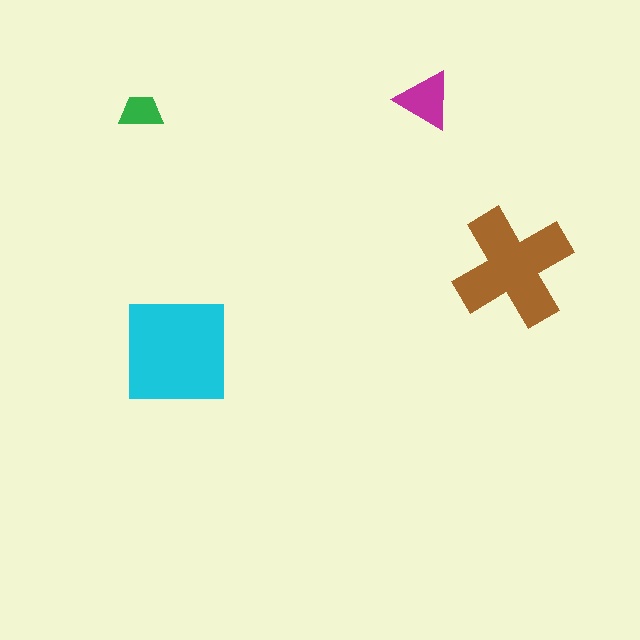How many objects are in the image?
There are 4 objects in the image.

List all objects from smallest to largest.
The green trapezoid, the magenta triangle, the brown cross, the cyan square.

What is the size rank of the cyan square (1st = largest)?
1st.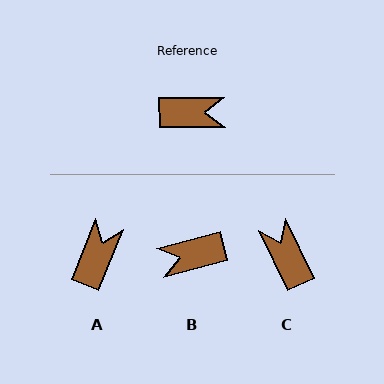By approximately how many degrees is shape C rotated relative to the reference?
Approximately 115 degrees counter-clockwise.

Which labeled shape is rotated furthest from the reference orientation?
B, about 165 degrees away.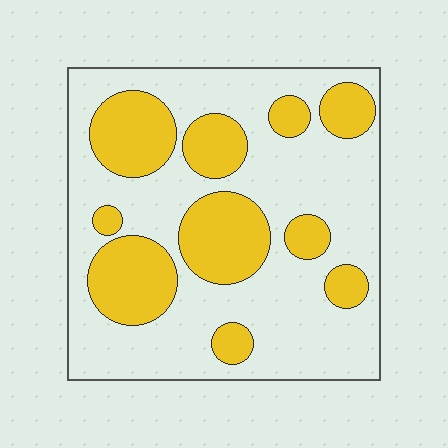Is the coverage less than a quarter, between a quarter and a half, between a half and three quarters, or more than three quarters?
Between a quarter and a half.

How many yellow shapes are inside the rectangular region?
10.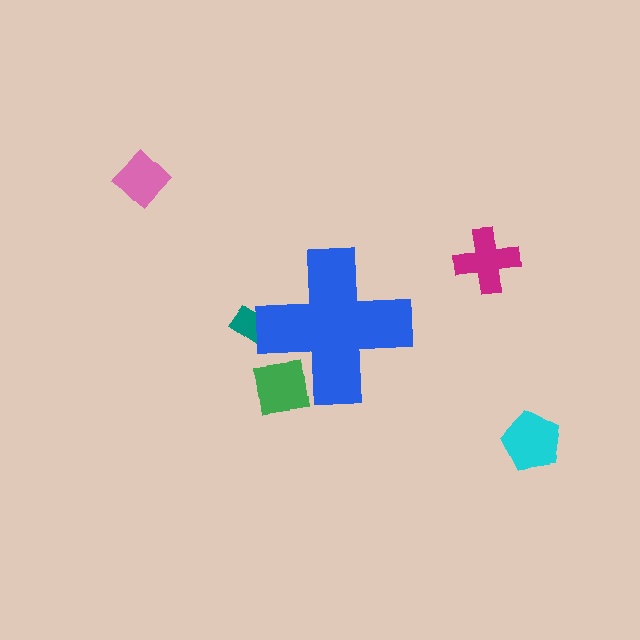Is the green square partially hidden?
Yes, the green square is partially hidden behind the blue cross.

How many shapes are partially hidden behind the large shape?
2 shapes are partially hidden.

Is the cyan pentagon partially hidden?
No, the cyan pentagon is fully visible.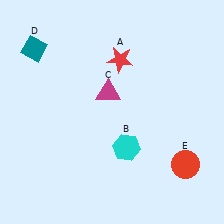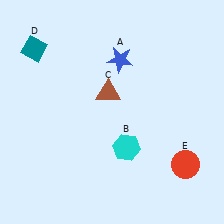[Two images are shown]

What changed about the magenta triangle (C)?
In Image 1, C is magenta. In Image 2, it changed to brown.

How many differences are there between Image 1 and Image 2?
There are 2 differences between the two images.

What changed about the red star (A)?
In Image 1, A is red. In Image 2, it changed to blue.